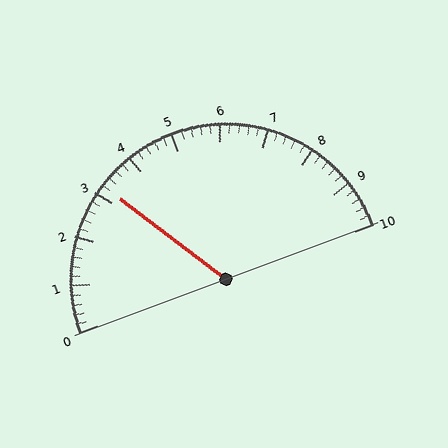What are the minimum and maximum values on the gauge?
The gauge ranges from 0 to 10.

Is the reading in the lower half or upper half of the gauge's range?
The reading is in the lower half of the range (0 to 10).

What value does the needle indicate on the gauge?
The needle indicates approximately 3.2.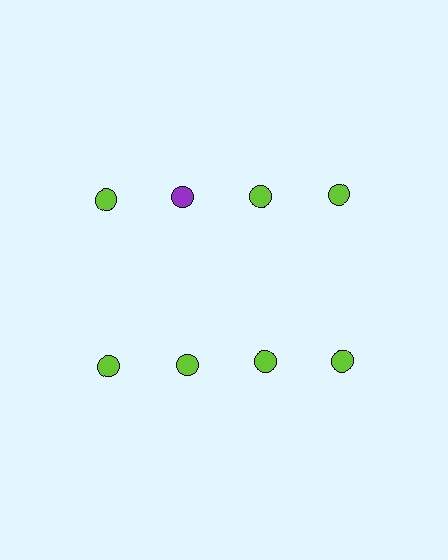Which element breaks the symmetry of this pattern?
The purple circle in the top row, second from left column breaks the symmetry. All other shapes are lime circles.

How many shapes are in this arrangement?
There are 8 shapes arranged in a grid pattern.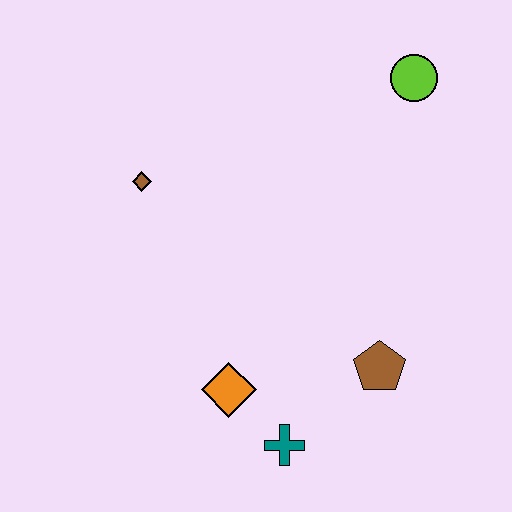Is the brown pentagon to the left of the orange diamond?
No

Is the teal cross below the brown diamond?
Yes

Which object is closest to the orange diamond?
The teal cross is closest to the orange diamond.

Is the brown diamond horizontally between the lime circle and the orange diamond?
No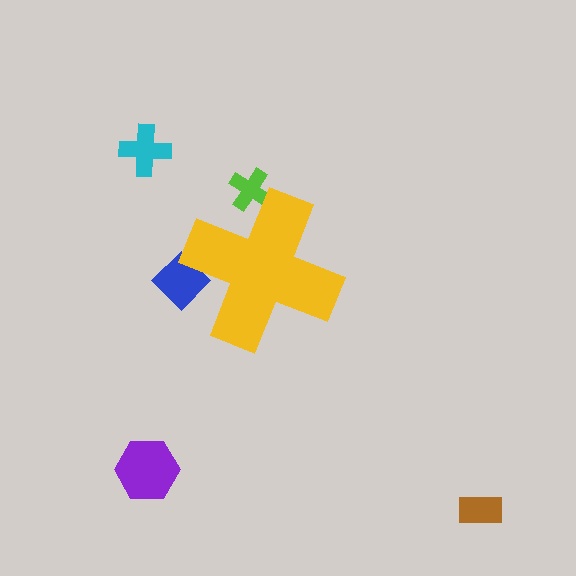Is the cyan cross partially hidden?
No, the cyan cross is fully visible.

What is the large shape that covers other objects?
A yellow cross.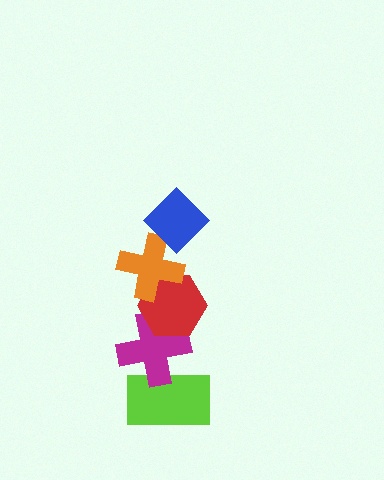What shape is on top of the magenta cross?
The red hexagon is on top of the magenta cross.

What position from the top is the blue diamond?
The blue diamond is 1st from the top.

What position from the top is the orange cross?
The orange cross is 2nd from the top.